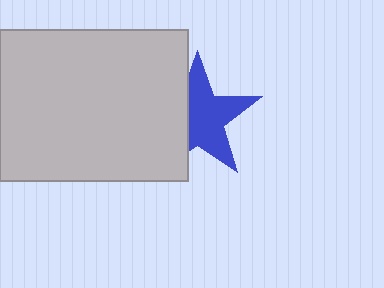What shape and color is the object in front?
The object in front is a light gray rectangle.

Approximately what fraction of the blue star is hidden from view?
Roughly 38% of the blue star is hidden behind the light gray rectangle.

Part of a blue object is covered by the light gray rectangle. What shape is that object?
It is a star.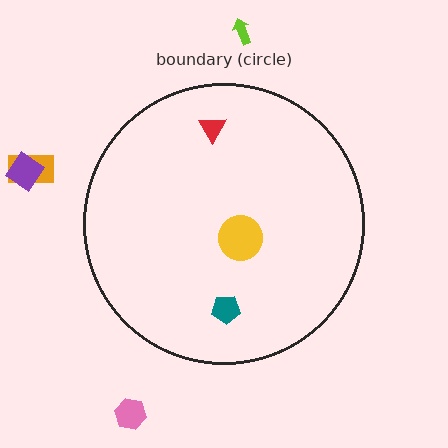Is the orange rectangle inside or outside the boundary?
Outside.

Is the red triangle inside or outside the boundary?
Inside.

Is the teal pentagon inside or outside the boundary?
Inside.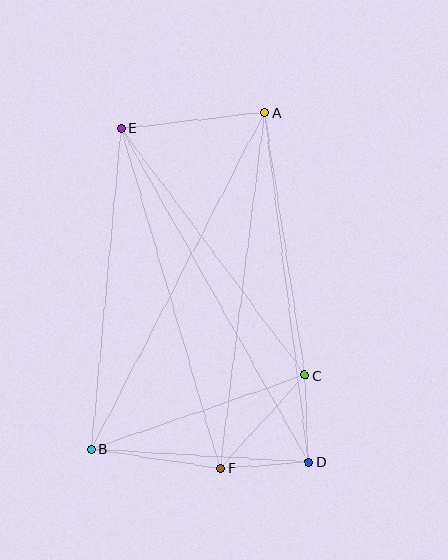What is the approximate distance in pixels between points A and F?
The distance between A and F is approximately 359 pixels.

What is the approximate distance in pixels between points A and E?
The distance between A and E is approximately 145 pixels.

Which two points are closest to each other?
Points C and D are closest to each other.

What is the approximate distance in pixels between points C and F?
The distance between C and F is approximately 126 pixels.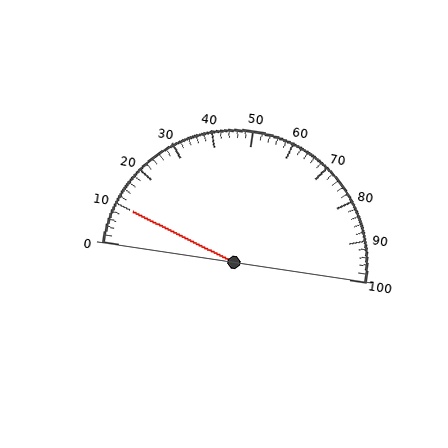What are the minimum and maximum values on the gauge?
The gauge ranges from 0 to 100.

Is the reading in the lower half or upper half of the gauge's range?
The reading is in the lower half of the range (0 to 100).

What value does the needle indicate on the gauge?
The needle indicates approximately 10.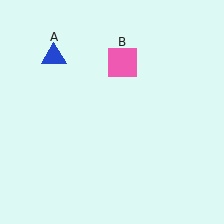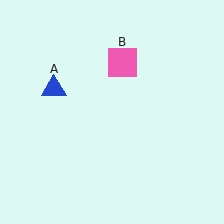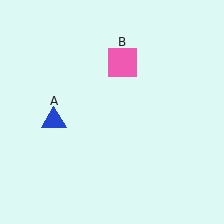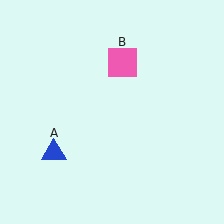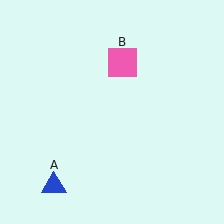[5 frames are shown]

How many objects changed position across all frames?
1 object changed position: blue triangle (object A).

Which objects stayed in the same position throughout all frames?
Pink square (object B) remained stationary.